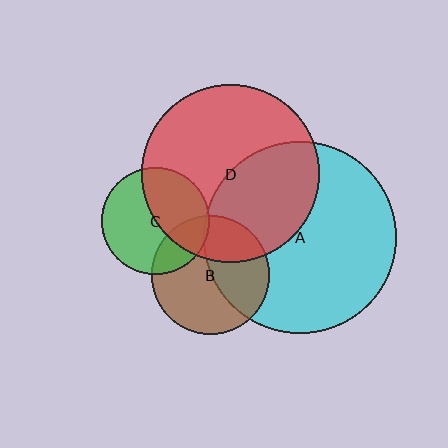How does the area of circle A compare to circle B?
Approximately 2.7 times.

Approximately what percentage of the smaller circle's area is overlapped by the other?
Approximately 30%.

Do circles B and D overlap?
Yes.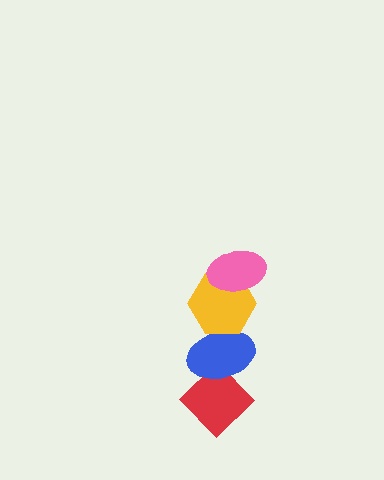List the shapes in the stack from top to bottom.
From top to bottom: the pink ellipse, the yellow hexagon, the blue ellipse, the red diamond.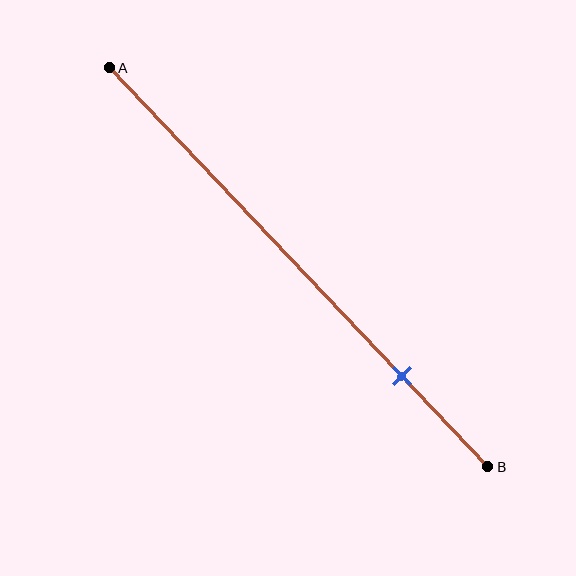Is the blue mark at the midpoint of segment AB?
No, the mark is at about 75% from A, not at the 50% midpoint.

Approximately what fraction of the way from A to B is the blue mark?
The blue mark is approximately 75% of the way from A to B.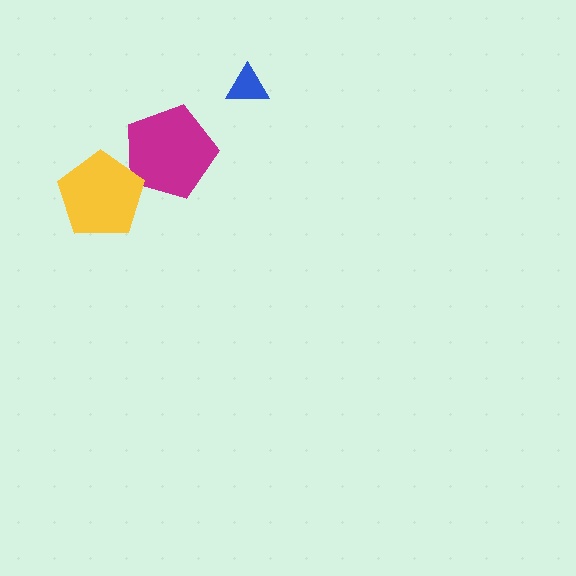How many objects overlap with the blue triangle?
0 objects overlap with the blue triangle.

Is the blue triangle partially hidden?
No, no other shape covers it.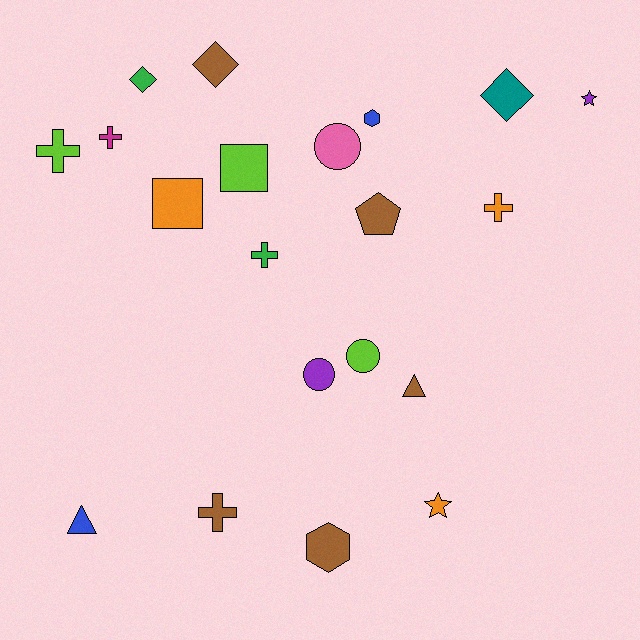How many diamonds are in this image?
There are 3 diamonds.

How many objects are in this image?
There are 20 objects.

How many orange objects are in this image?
There are 3 orange objects.